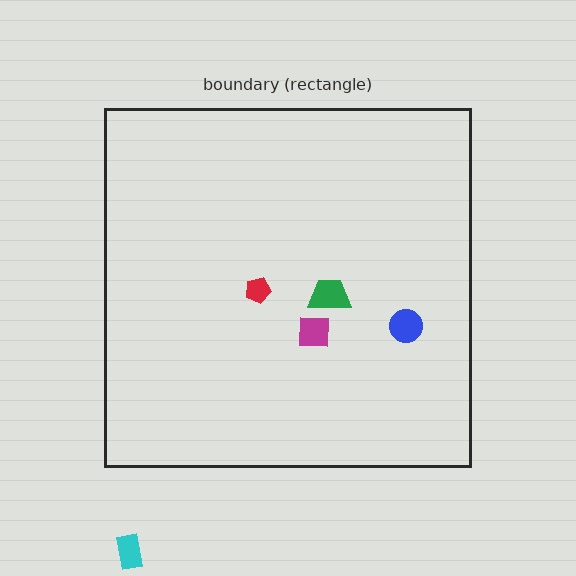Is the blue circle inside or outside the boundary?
Inside.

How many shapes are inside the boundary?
4 inside, 1 outside.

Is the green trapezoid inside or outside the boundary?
Inside.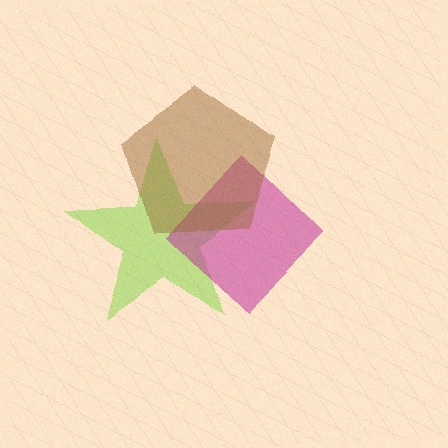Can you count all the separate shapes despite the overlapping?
Yes, there are 3 separate shapes.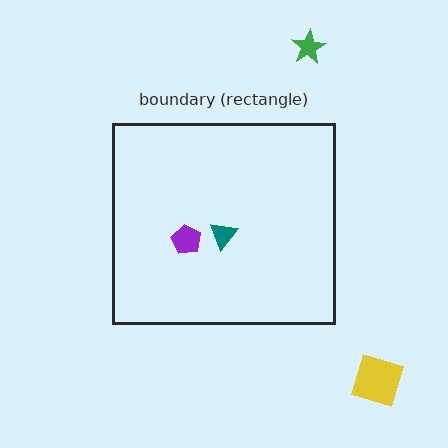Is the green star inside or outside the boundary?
Outside.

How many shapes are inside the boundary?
2 inside, 2 outside.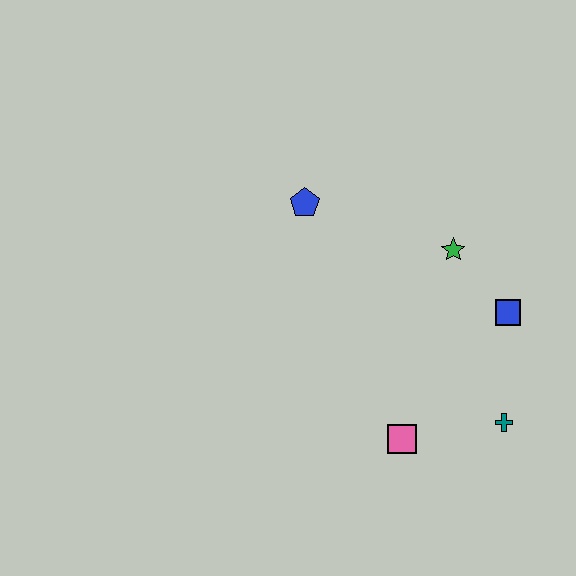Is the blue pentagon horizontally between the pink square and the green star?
No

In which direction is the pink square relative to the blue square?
The pink square is below the blue square.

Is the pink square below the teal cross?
Yes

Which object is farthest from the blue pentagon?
The teal cross is farthest from the blue pentagon.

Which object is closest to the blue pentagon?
The green star is closest to the blue pentagon.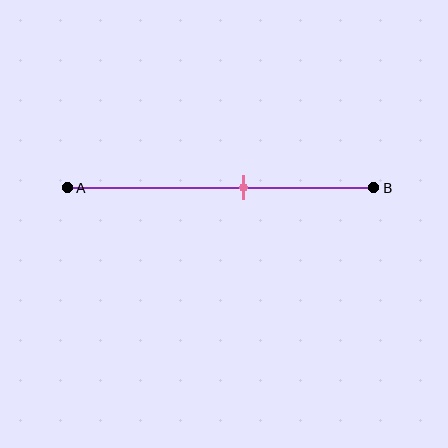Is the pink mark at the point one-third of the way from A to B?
No, the mark is at about 60% from A, not at the 33% one-third point.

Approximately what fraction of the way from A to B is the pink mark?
The pink mark is approximately 60% of the way from A to B.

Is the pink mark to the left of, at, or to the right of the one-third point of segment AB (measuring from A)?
The pink mark is to the right of the one-third point of segment AB.